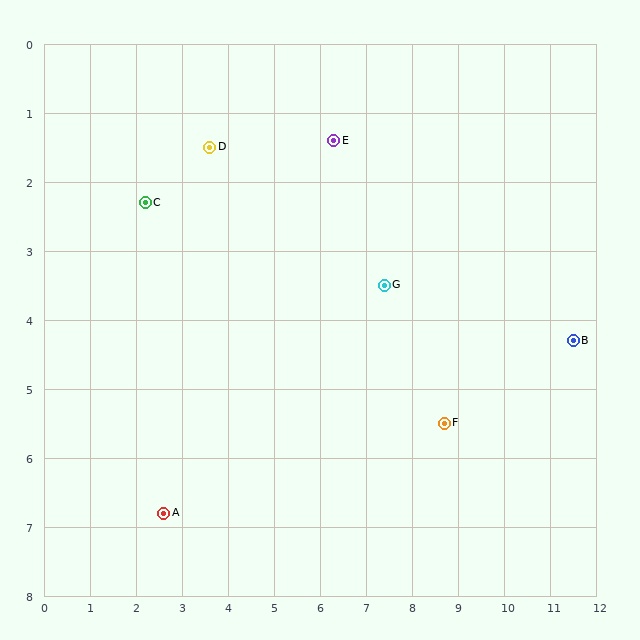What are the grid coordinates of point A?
Point A is at approximately (2.6, 6.8).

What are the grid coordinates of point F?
Point F is at approximately (8.7, 5.5).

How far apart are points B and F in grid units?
Points B and F are about 3.0 grid units apart.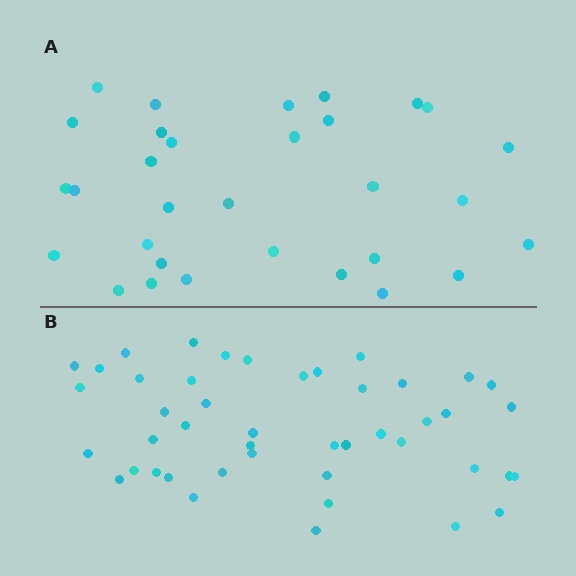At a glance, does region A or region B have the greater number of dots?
Region B (the bottom region) has more dots.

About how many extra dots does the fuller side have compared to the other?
Region B has approximately 15 more dots than region A.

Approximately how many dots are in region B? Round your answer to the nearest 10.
About 40 dots. (The exact count is 45, which rounds to 40.)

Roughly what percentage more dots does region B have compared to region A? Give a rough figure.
About 45% more.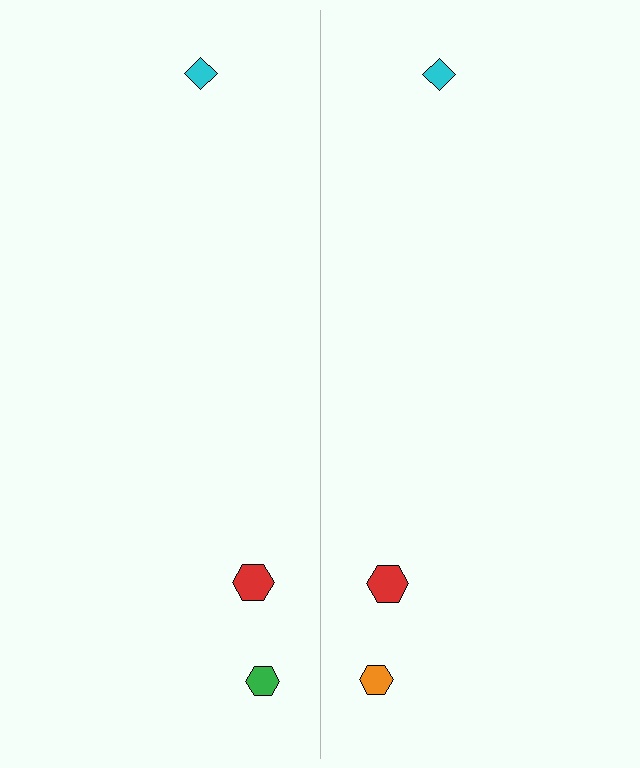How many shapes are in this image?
There are 6 shapes in this image.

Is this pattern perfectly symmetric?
No, the pattern is not perfectly symmetric. The orange hexagon on the right side breaks the symmetry — its mirror counterpart is green.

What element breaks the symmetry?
The orange hexagon on the right side breaks the symmetry — its mirror counterpart is green.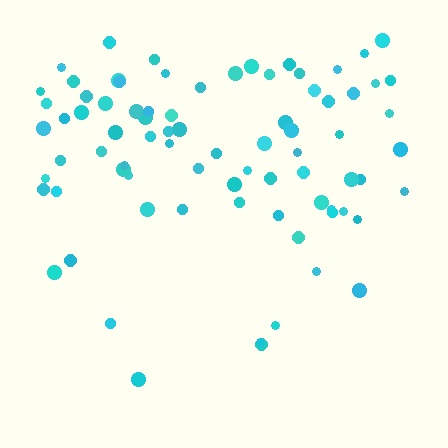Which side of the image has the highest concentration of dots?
The top.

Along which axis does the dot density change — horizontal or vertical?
Vertical.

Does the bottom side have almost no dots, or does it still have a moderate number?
Still a moderate number, just noticeably fewer than the top.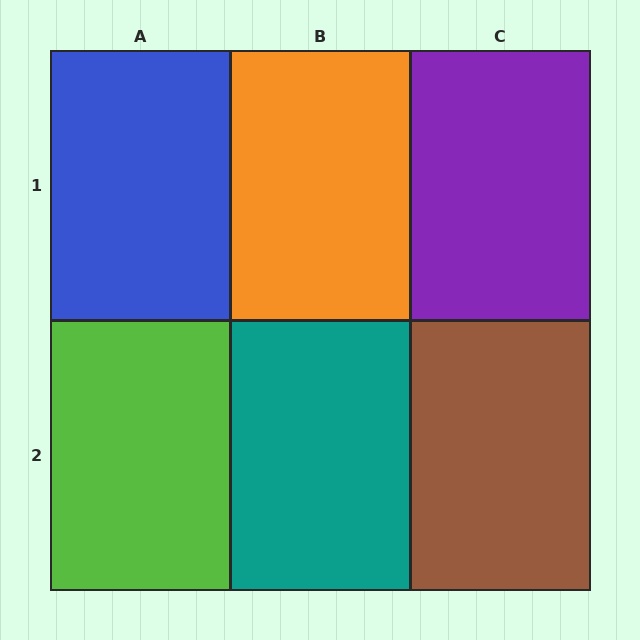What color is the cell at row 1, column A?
Blue.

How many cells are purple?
1 cell is purple.